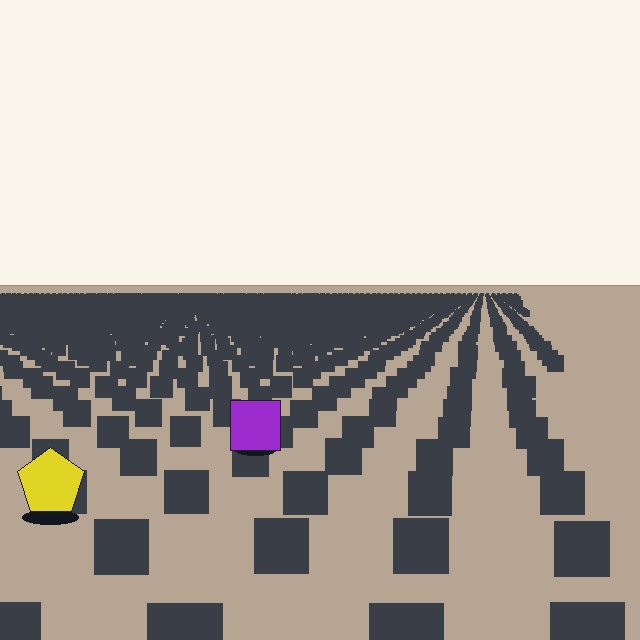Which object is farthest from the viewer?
The purple square is farthest from the viewer. It appears smaller and the ground texture around it is denser.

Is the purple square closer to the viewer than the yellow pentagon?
No. The yellow pentagon is closer — you can tell from the texture gradient: the ground texture is coarser near it.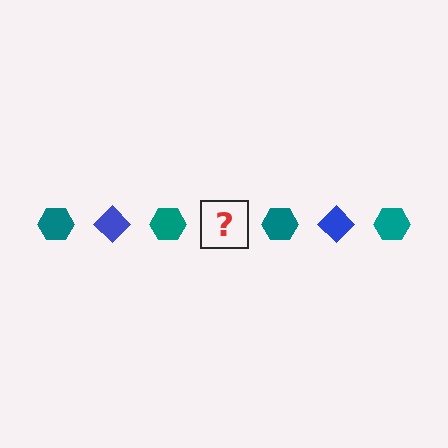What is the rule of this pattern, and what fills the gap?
The rule is that the pattern alternates between teal hexagon and blue diamond. The gap should be filled with a blue diamond.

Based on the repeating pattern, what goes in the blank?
The blank should be a blue diamond.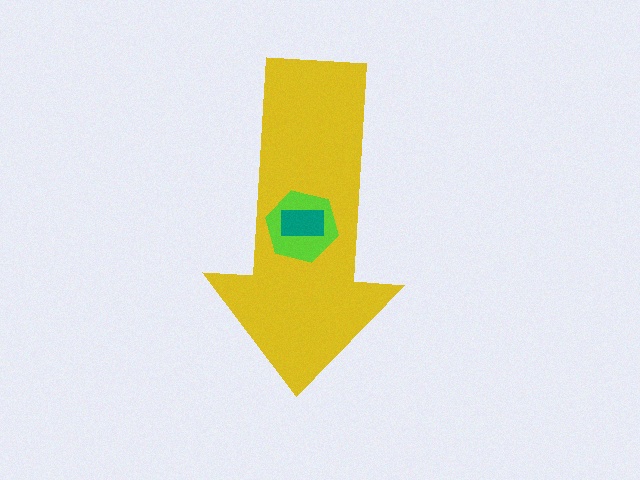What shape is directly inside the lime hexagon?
The teal rectangle.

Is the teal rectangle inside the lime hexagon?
Yes.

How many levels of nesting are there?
3.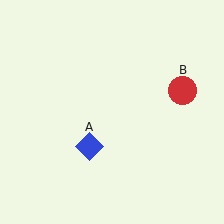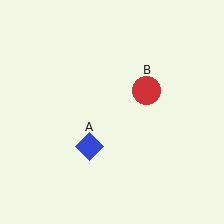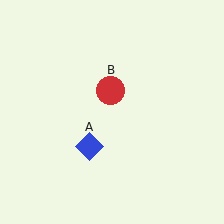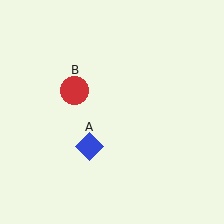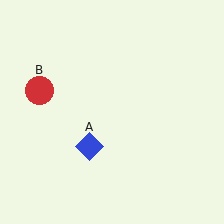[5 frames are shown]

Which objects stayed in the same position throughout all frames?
Blue diamond (object A) remained stationary.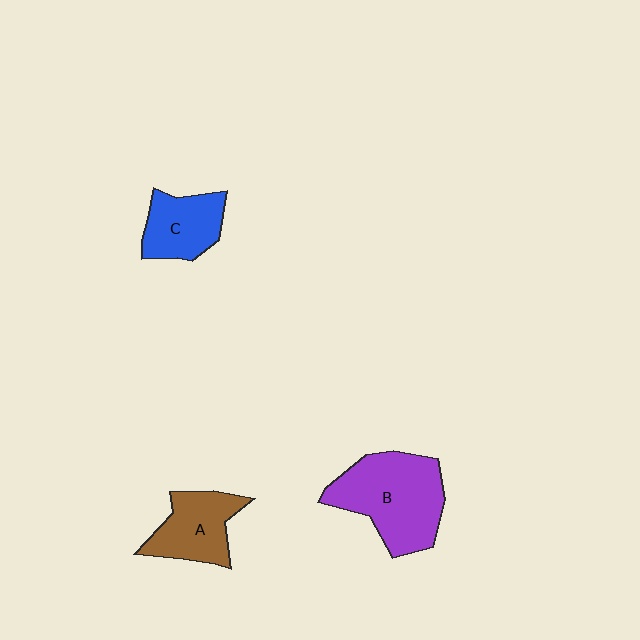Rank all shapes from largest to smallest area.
From largest to smallest: B (purple), A (brown), C (blue).